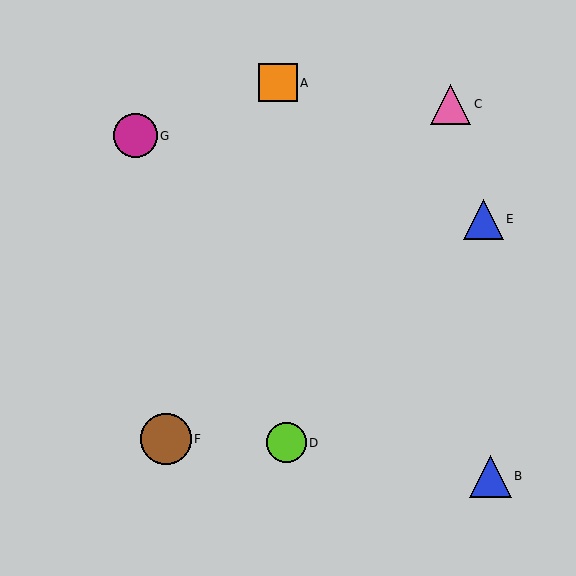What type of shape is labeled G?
Shape G is a magenta circle.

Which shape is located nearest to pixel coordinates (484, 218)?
The blue triangle (labeled E) at (483, 219) is nearest to that location.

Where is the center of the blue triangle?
The center of the blue triangle is at (483, 219).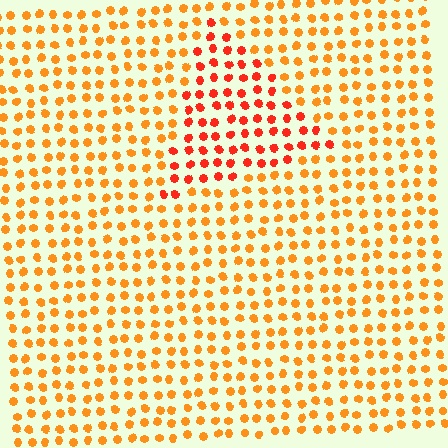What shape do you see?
I see a triangle.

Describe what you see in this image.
The image is filled with small orange elements in a uniform arrangement. A triangle-shaped region is visible where the elements are tinted to a slightly different hue, forming a subtle color boundary.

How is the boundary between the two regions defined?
The boundary is defined purely by a slight shift in hue (about 28 degrees). Spacing, size, and orientation are identical on both sides.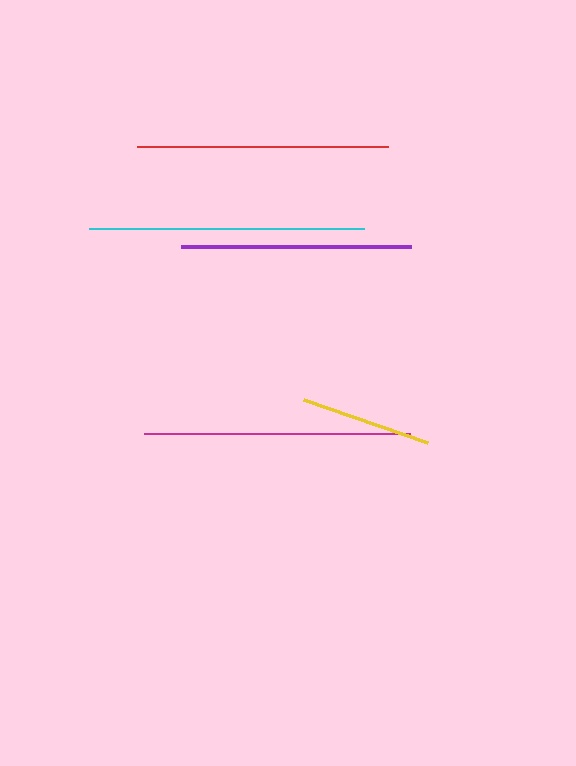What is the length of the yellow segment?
The yellow segment is approximately 131 pixels long.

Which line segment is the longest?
The cyan line is the longest at approximately 274 pixels.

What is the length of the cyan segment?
The cyan segment is approximately 274 pixels long.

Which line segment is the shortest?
The yellow line is the shortest at approximately 131 pixels.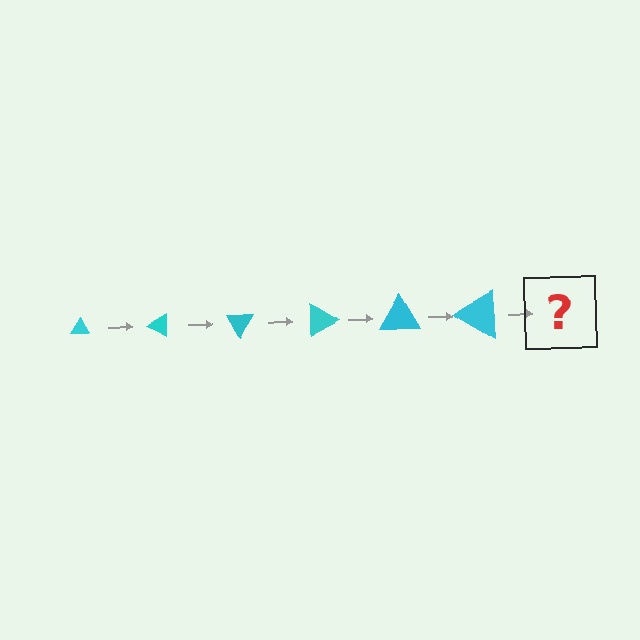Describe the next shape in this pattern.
It should be a triangle, larger than the previous one and rotated 180 degrees from the start.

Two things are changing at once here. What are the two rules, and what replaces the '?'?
The two rules are that the triangle grows larger each step and it rotates 30 degrees each step. The '?' should be a triangle, larger than the previous one and rotated 180 degrees from the start.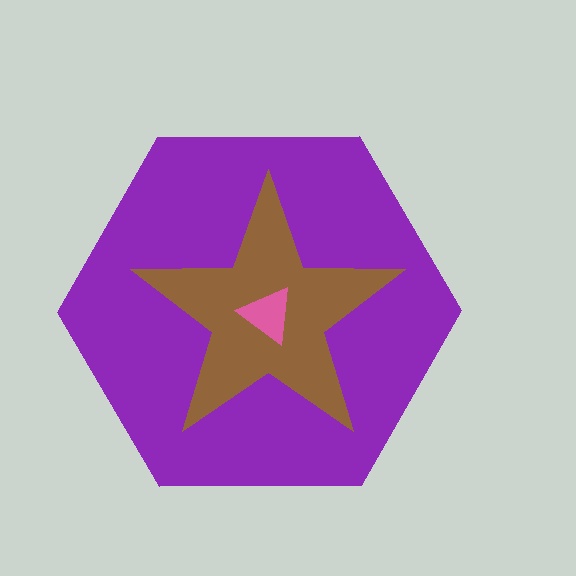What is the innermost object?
The pink triangle.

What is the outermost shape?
The purple hexagon.